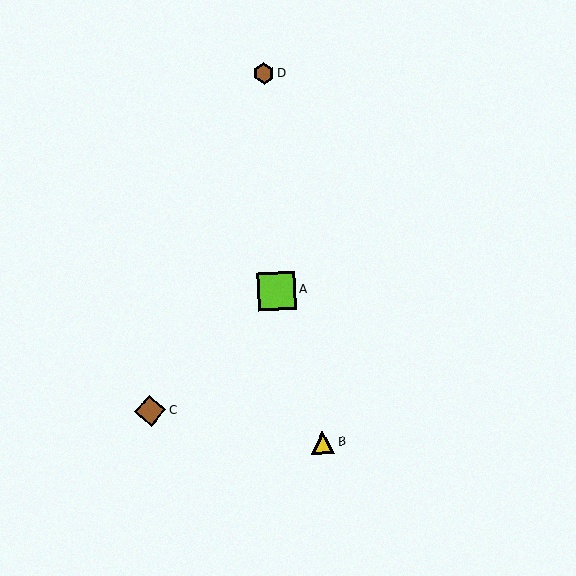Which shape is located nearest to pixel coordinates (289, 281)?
The lime square (labeled A) at (277, 291) is nearest to that location.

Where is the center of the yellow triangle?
The center of the yellow triangle is at (323, 443).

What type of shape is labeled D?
Shape D is a brown hexagon.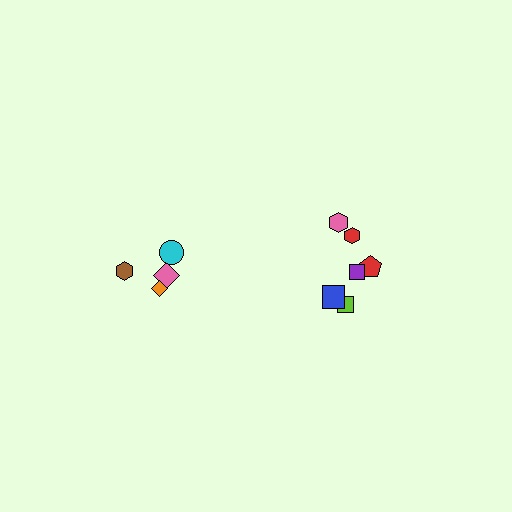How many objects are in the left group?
There are 4 objects.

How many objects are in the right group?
There are 6 objects.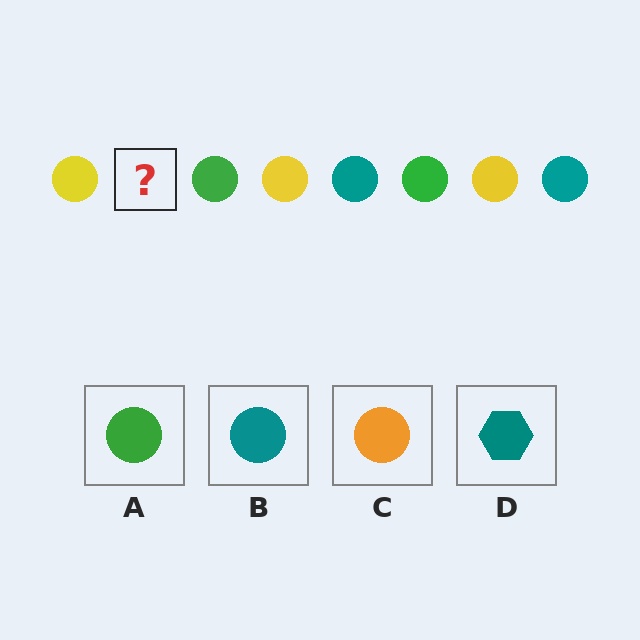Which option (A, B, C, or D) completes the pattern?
B.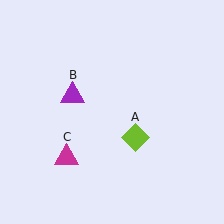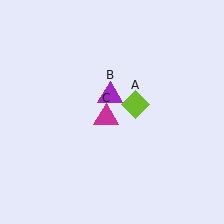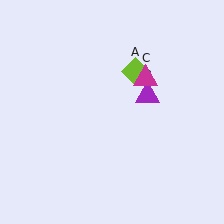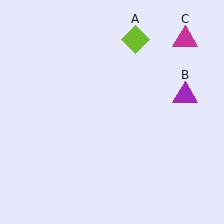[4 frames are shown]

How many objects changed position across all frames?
3 objects changed position: lime diamond (object A), purple triangle (object B), magenta triangle (object C).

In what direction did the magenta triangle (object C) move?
The magenta triangle (object C) moved up and to the right.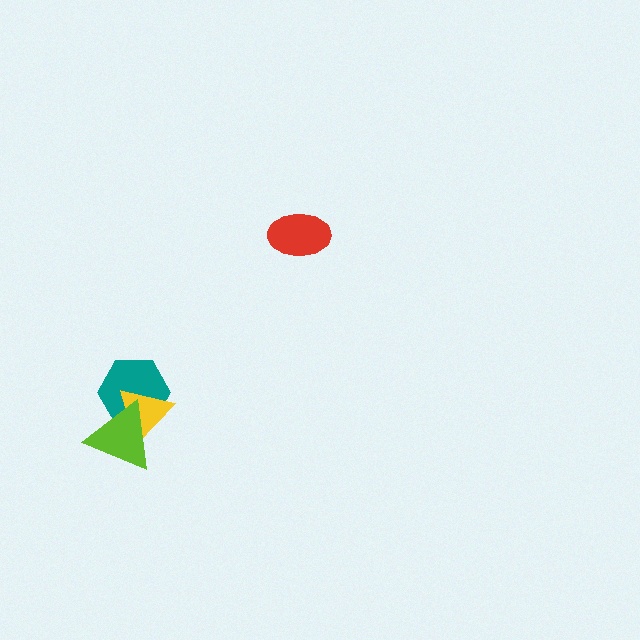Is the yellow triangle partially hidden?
Yes, it is partially covered by another shape.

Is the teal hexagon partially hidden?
Yes, it is partially covered by another shape.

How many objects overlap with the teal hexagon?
2 objects overlap with the teal hexagon.